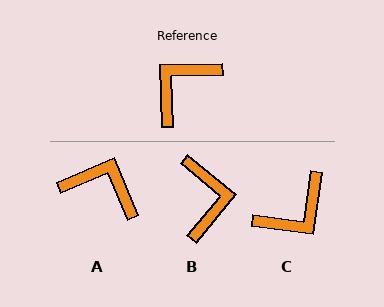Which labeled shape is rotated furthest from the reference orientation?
C, about 171 degrees away.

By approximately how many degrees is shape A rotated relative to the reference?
Approximately 69 degrees clockwise.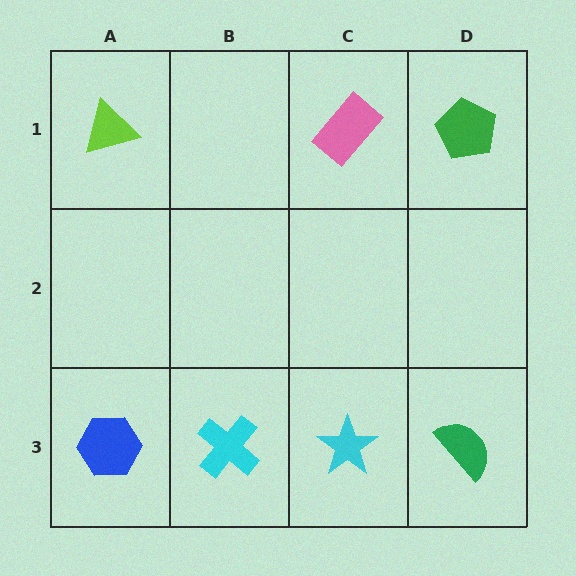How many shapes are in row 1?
3 shapes.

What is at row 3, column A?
A blue hexagon.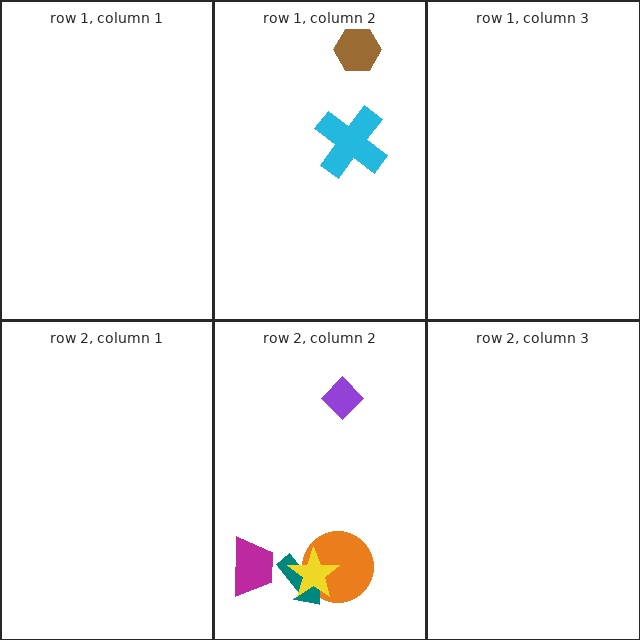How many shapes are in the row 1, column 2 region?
2.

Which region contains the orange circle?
The row 2, column 2 region.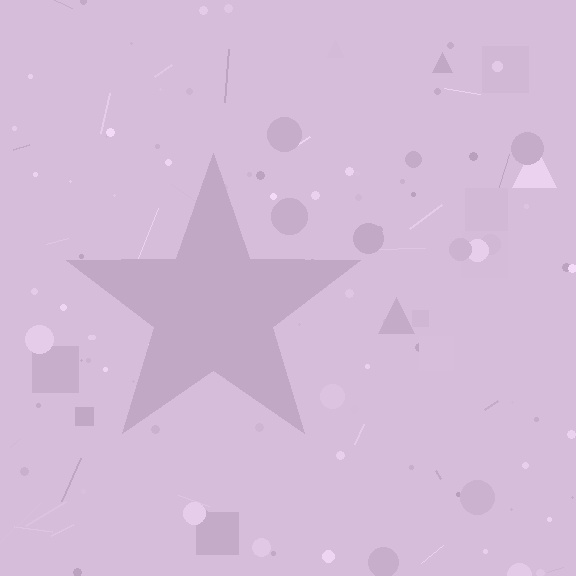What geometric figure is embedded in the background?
A star is embedded in the background.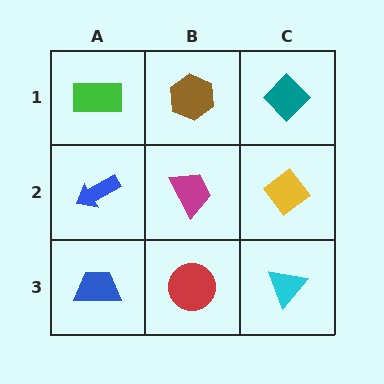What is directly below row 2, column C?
A cyan triangle.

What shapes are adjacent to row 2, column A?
A green rectangle (row 1, column A), a blue trapezoid (row 3, column A), a magenta trapezoid (row 2, column B).